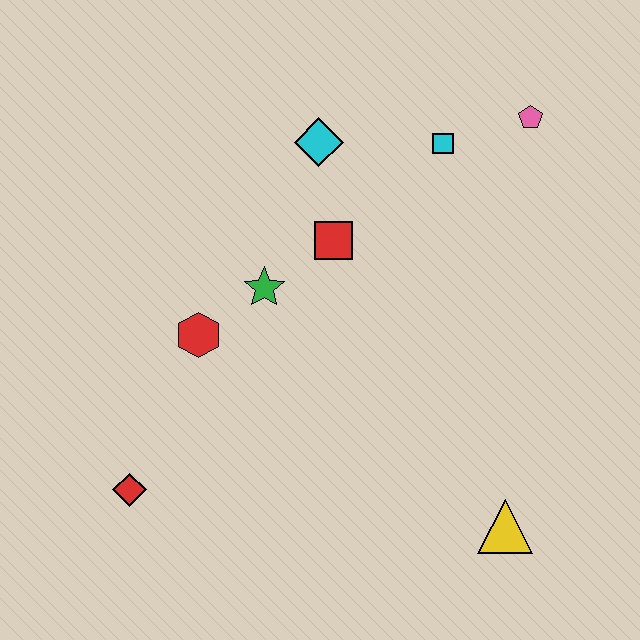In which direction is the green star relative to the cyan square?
The green star is to the left of the cyan square.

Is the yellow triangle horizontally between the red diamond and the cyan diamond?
No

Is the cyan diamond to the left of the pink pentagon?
Yes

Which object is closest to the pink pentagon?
The cyan square is closest to the pink pentagon.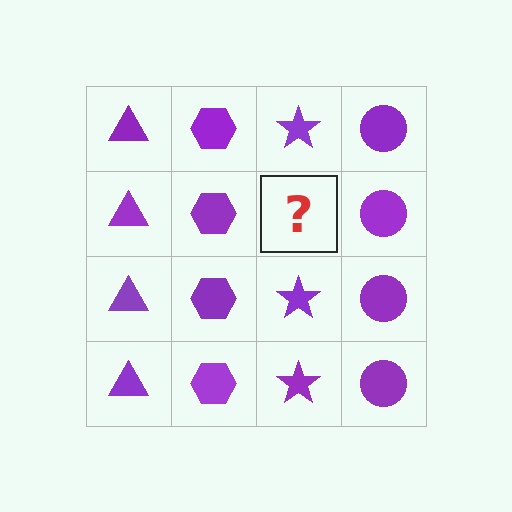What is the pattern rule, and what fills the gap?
The rule is that each column has a consistent shape. The gap should be filled with a purple star.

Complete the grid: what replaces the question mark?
The question mark should be replaced with a purple star.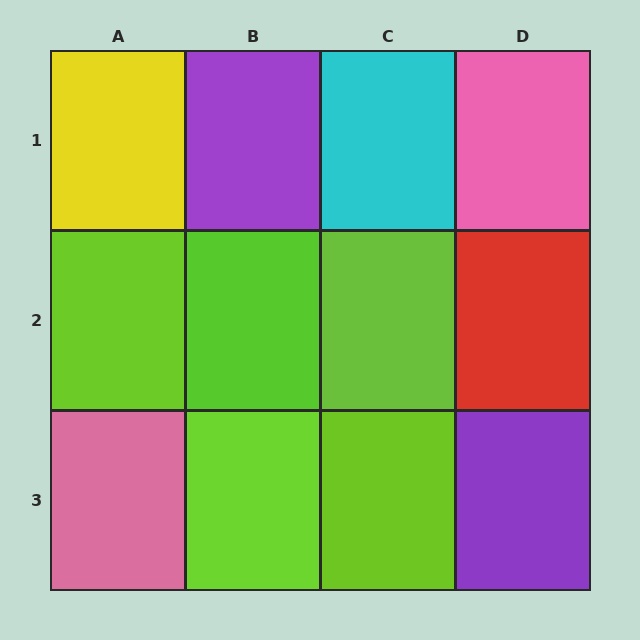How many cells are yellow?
1 cell is yellow.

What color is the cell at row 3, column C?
Lime.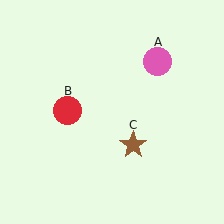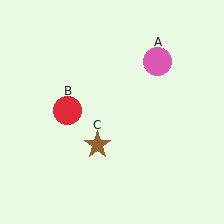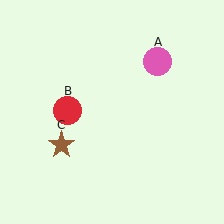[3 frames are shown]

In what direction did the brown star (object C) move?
The brown star (object C) moved left.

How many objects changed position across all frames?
1 object changed position: brown star (object C).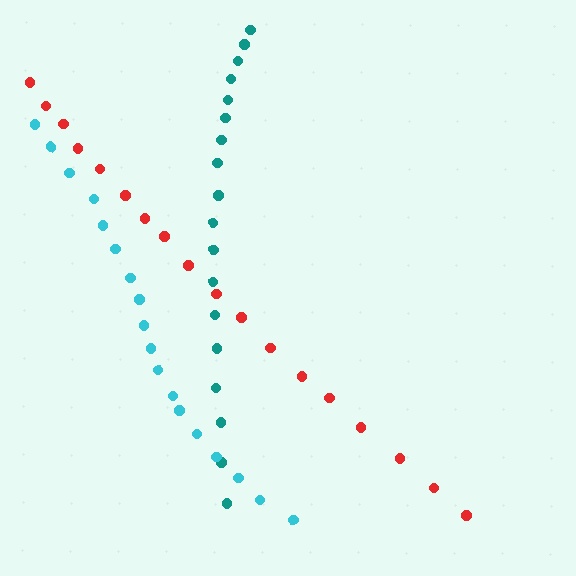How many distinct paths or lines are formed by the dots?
There are 3 distinct paths.